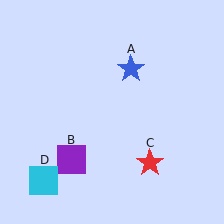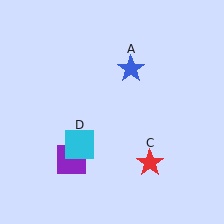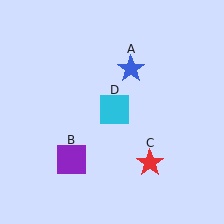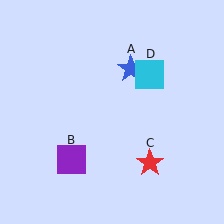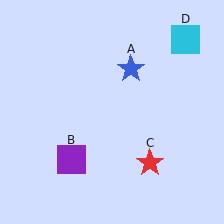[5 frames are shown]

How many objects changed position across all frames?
1 object changed position: cyan square (object D).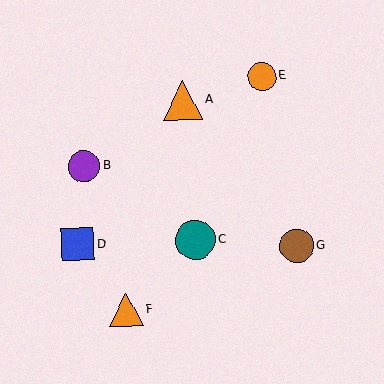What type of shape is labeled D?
Shape D is a blue square.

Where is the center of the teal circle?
The center of the teal circle is at (195, 240).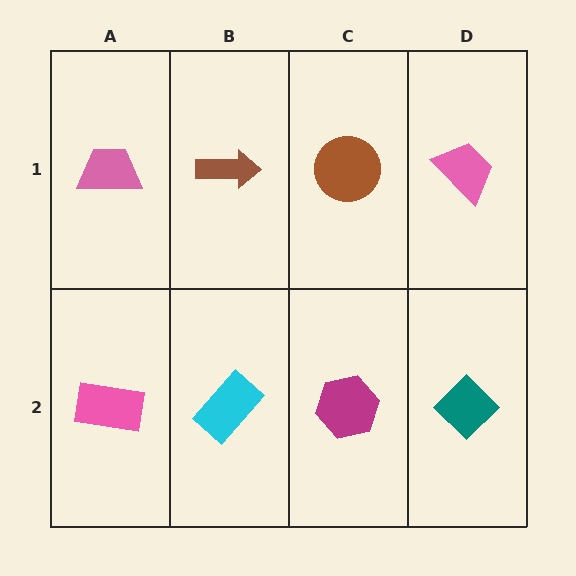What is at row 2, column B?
A cyan rectangle.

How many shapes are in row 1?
4 shapes.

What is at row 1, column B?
A brown arrow.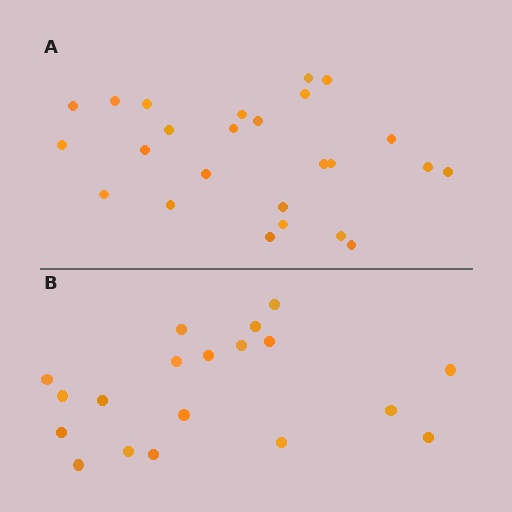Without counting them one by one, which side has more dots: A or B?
Region A (the top region) has more dots.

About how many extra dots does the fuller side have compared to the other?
Region A has about 6 more dots than region B.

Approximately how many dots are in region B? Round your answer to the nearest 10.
About 20 dots. (The exact count is 19, which rounds to 20.)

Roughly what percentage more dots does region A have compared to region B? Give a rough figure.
About 30% more.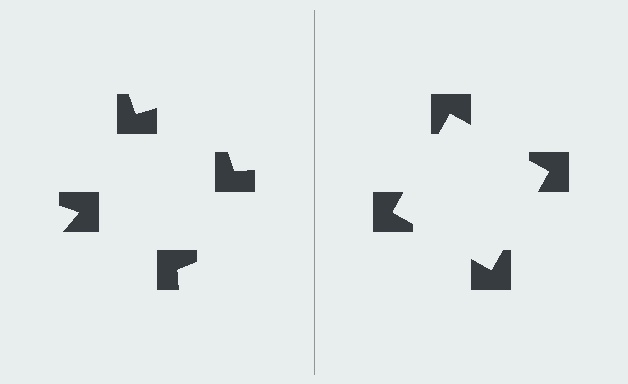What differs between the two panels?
The notched squares are positioned identically on both sides; only the wedge orientations differ. On the right they align to a square; on the left they are misaligned.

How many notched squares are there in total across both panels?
8 — 4 on each side.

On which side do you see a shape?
An illusory square appears on the right side. On the left side the wedge cuts are rotated, so no coherent shape forms.